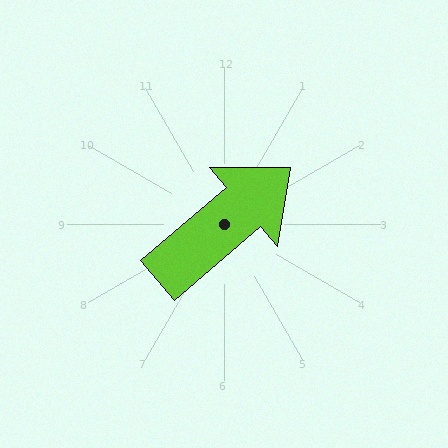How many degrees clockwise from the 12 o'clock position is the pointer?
Approximately 49 degrees.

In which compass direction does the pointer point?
Northeast.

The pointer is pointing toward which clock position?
Roughly 2 o'clock.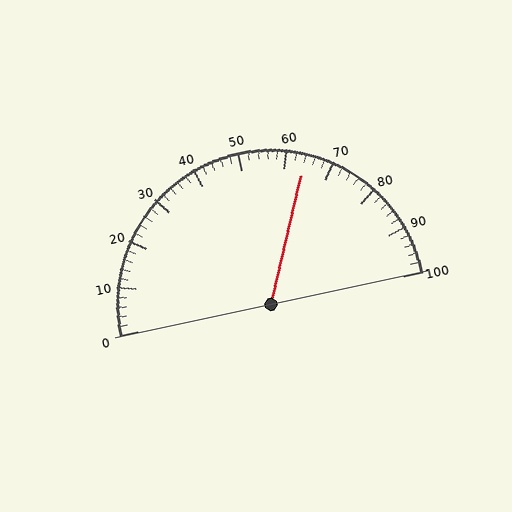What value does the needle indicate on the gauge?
The needle indicates approximately 64.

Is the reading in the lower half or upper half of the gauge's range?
The reading is in the upper half of the range (0 to 100).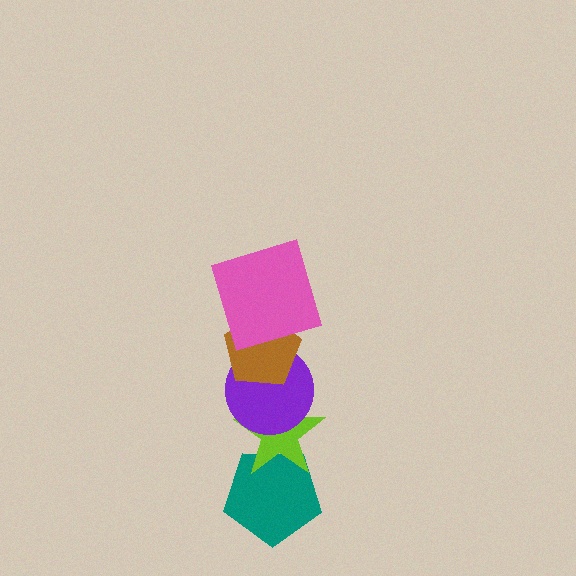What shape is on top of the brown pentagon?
The pink square is on top of the brown pentagon.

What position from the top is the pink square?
The pink square is 1st from the top.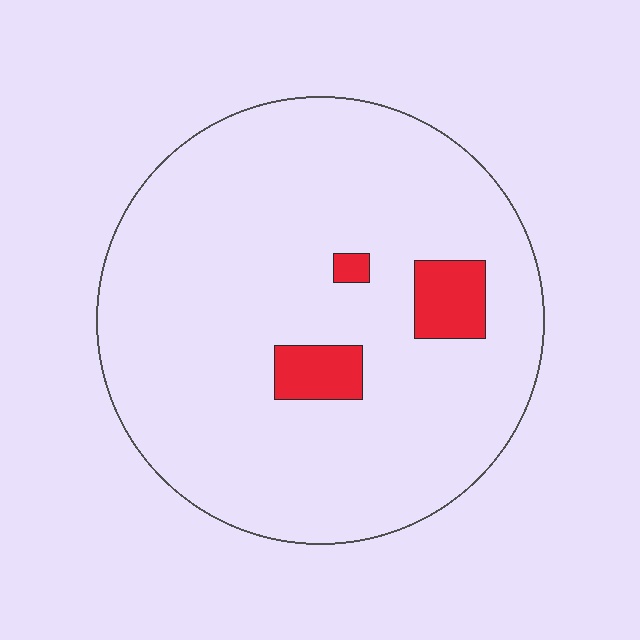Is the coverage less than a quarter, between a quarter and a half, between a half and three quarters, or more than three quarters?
Less than a quarter.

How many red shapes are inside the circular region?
3.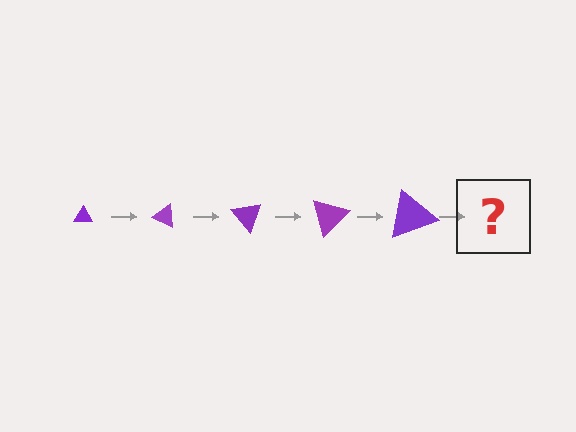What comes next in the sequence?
The next element should be a triangle, larger than the previous one and rotated 125 degrees from the start.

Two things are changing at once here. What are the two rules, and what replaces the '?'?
The two rules are that the triangle grows larger each step and it rotates 25 degrees each step. The '?' should be a triangle, larger than the previous one and rotated 125 degrees from the start.